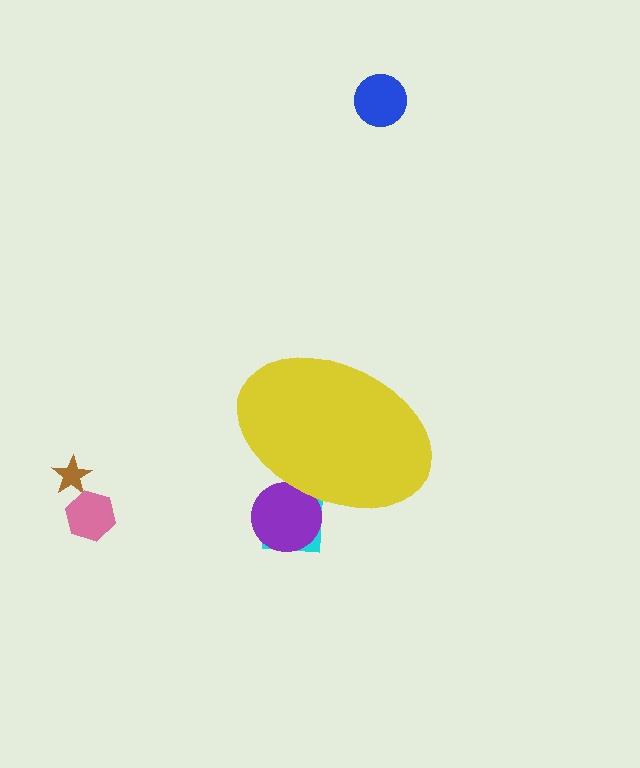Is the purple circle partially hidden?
Yes, the purple circle is partially hidden behind the yellow ellipse.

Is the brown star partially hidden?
No, the brown star is fully visible.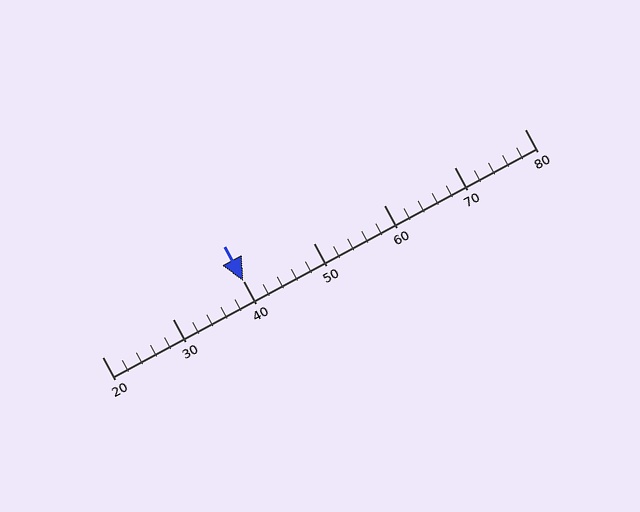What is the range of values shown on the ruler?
The ruler shows values from 20 to 80.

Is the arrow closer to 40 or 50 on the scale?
The arrow is closer to 40.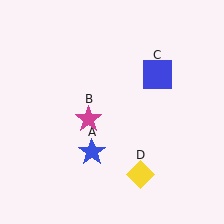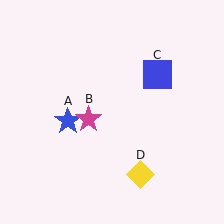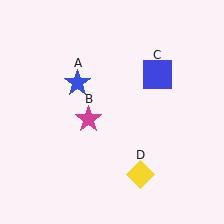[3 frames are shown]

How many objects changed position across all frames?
1 object changed position: blue star (object A).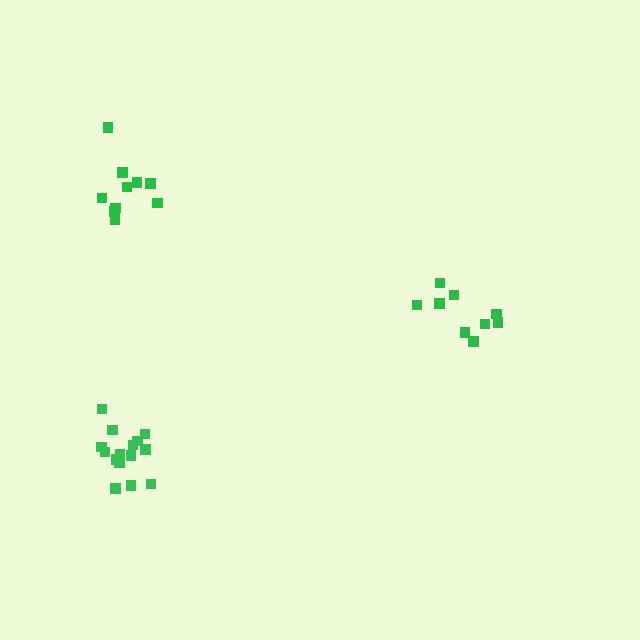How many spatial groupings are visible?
There are 3 spatial groupings.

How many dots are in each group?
Group 1: 15 dots, Group 2: 9 dots, Group 3: 10 dots (34 total).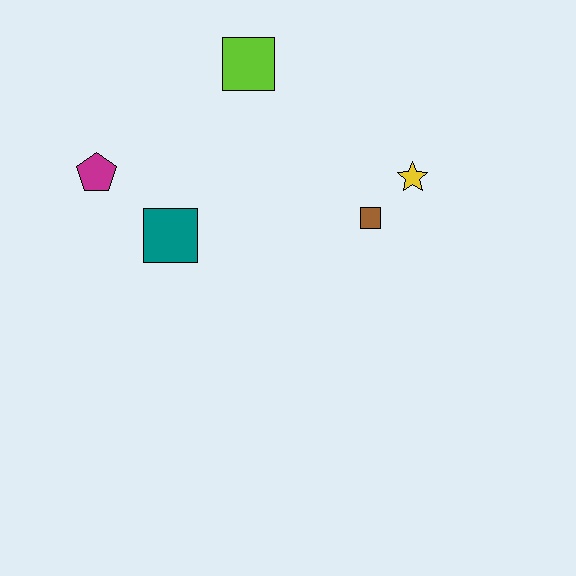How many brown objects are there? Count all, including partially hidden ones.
There is 1 brown object.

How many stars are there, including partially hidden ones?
There is 1 star.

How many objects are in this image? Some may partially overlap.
There are 5 objects.